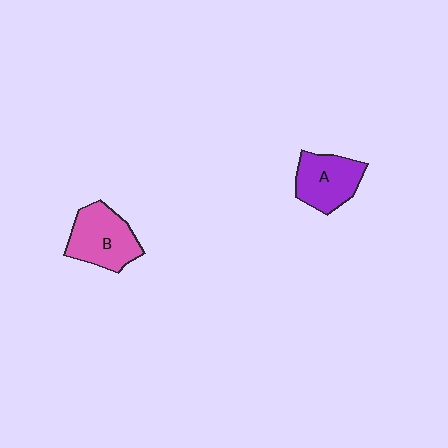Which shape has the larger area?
Shape B (pink).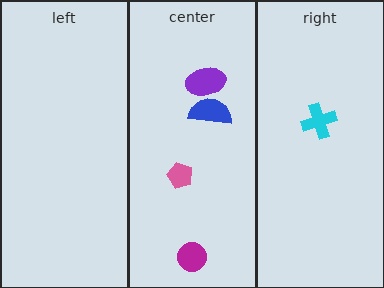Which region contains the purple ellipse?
The center region.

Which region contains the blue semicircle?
The center region.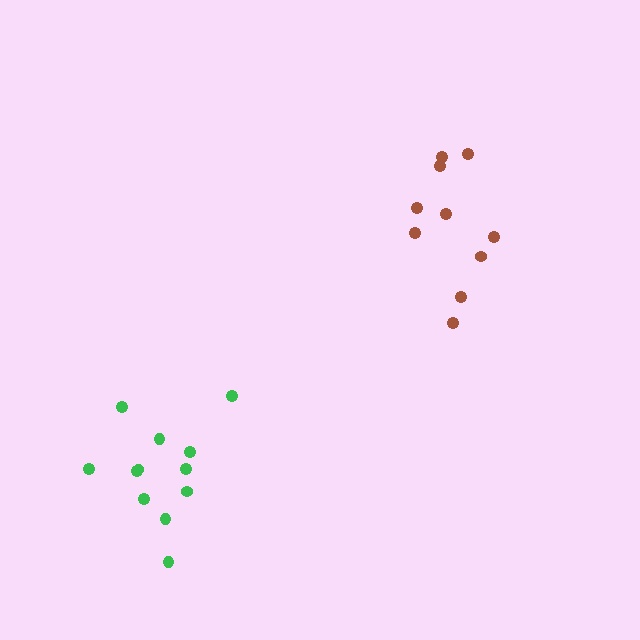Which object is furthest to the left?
The green cluster is leftmost.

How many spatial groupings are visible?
There are 2 spatial groupings.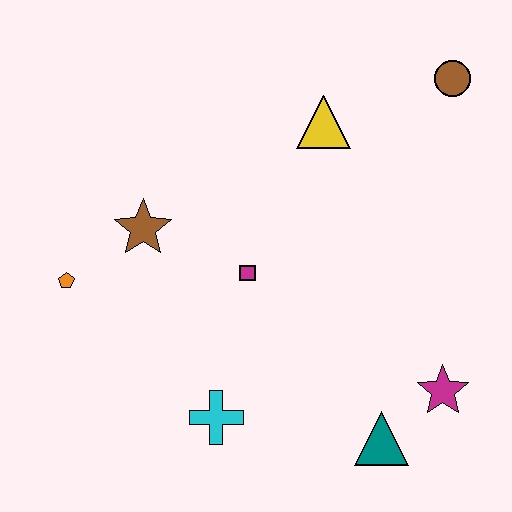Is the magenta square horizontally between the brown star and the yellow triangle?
Yes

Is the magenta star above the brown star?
No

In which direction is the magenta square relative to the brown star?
The magenta square is to the right of the brown star.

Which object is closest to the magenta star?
The teal triangle is closest to the magenta star.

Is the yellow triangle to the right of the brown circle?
No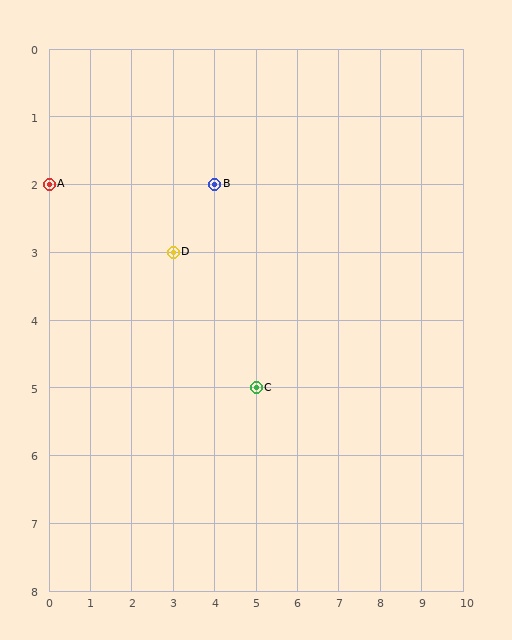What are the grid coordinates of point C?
Point C is at grid coordinates (5, 5).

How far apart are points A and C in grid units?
Points A and C are 5 columns and 3 rows apart (about 5.8 grid units diagonally).